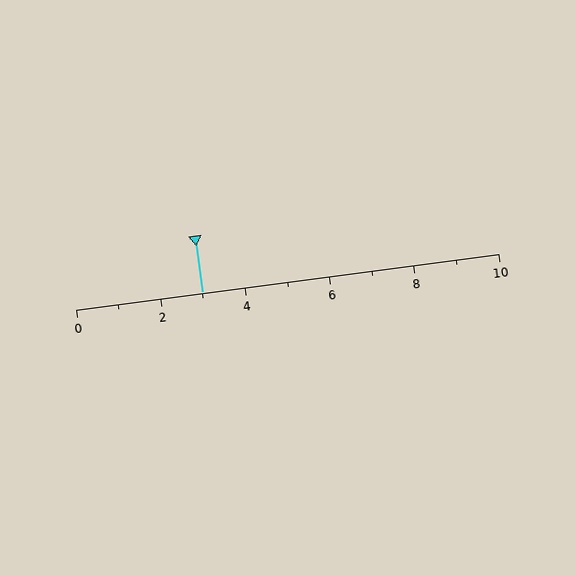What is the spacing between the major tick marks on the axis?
The major ticks are spaced 2 apart.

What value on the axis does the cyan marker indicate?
The marker indicates approximately 3.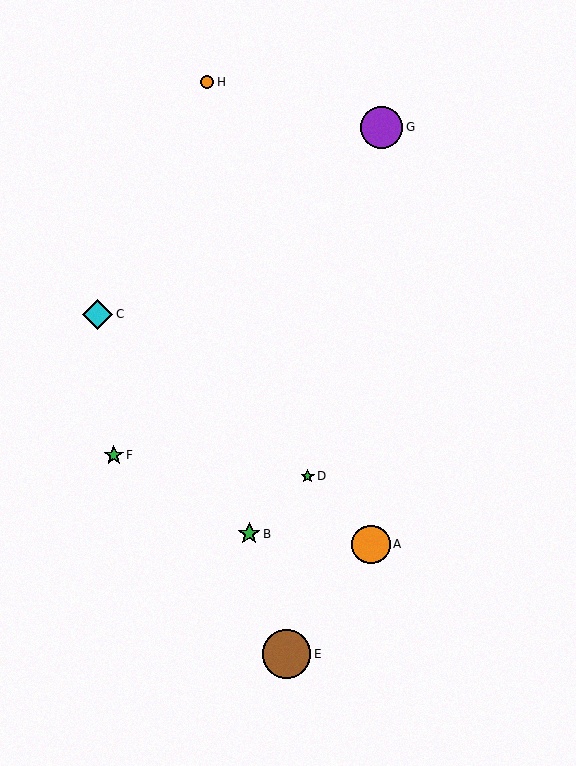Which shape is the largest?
The brown circle (labeled E) is the largest.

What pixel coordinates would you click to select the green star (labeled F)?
Click at (114, 455) to select the green star F.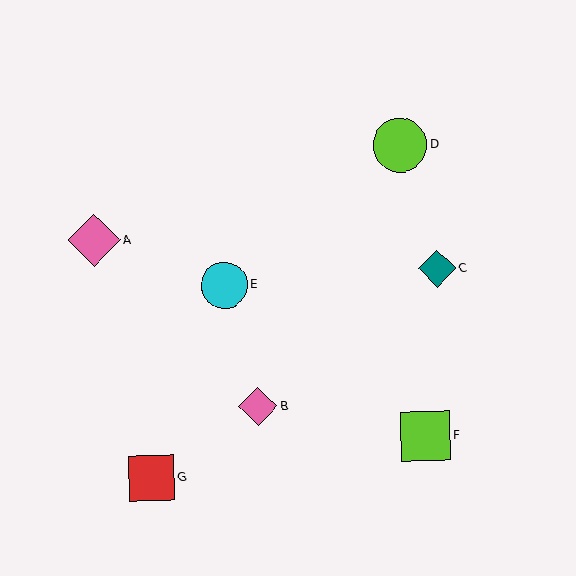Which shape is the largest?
The lime circle (labeled D) is the largest.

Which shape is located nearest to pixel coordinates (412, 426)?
The lime square (labeled F) at (426, 436) is nearest to that location.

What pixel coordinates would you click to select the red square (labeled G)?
Click at (151, 478) to select the red square G.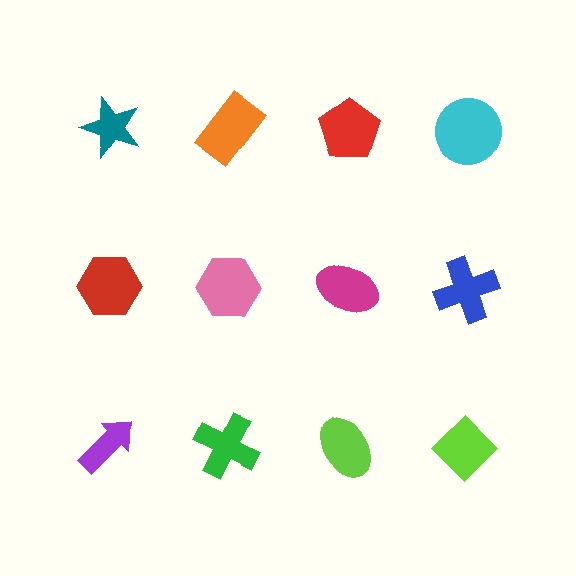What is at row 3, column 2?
A green cross.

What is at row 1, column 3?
A red pentagon.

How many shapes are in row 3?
4 shapes.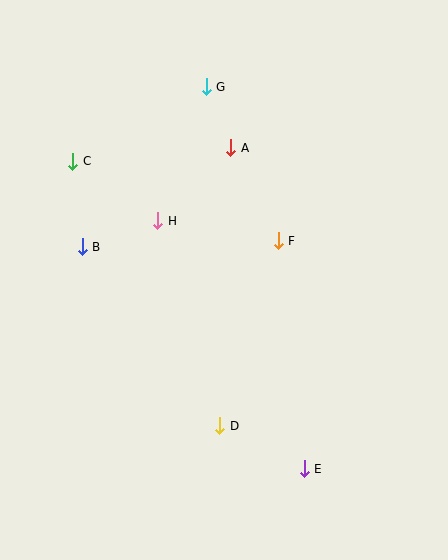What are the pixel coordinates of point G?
Point G is at (206, 87).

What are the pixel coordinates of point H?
Point H is at (158, 221).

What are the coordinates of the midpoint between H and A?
The midpoint between H and A is at (194, 184).